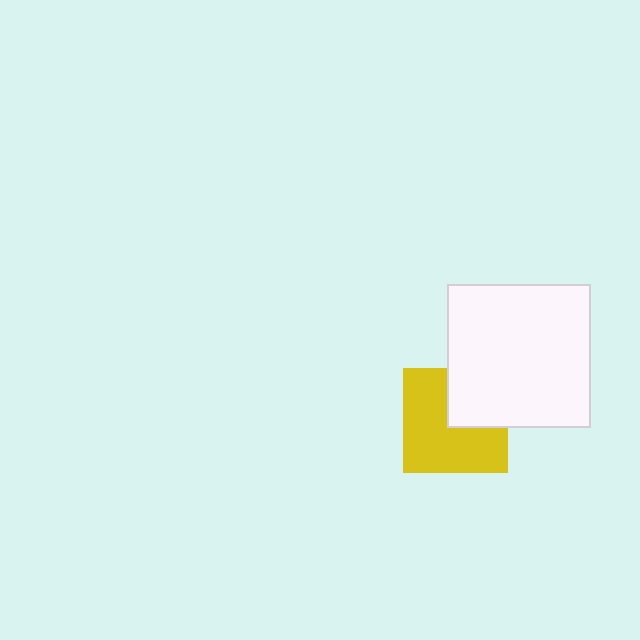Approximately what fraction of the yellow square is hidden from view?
Roughly 33% of the yellow square is hidden behind the white square.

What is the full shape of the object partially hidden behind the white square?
The partially hidden object is a yellow square.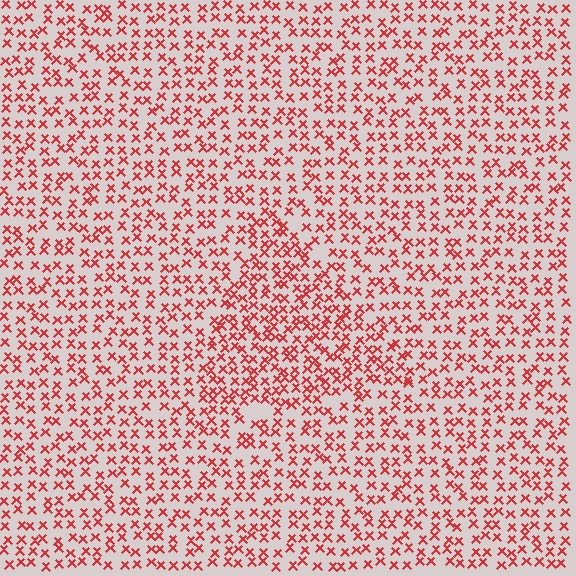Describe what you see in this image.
The image contains small red elements arranged at two different densities. A triangle-shaped region is visible where the elements are more densely packed than the surrounding area.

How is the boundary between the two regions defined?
The boundary is defined by a change in element density (approximately 1.6x ratio). All elements are the same color, size, and shape.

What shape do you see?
I see a triangle.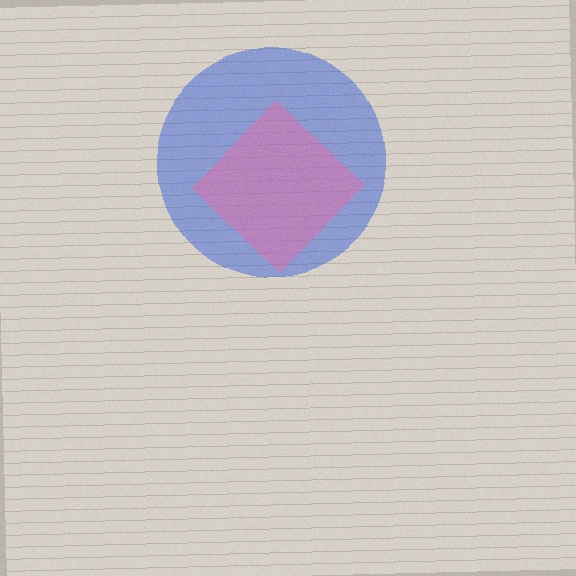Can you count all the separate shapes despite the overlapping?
Yes, there are 2 separate shapes.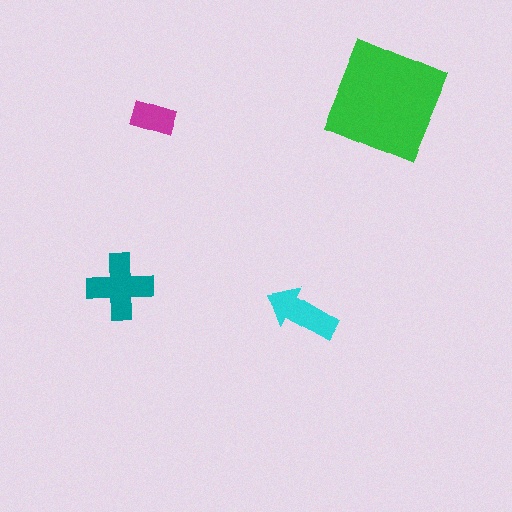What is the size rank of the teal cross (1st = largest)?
2nd.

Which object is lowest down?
The cyan arrow is bottommost.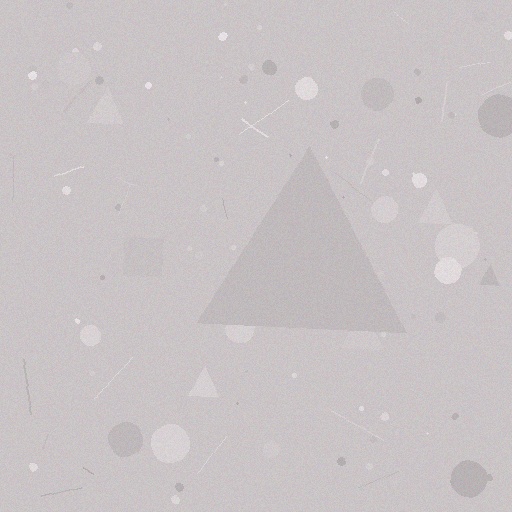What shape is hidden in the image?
A triangle is hidden in the image.